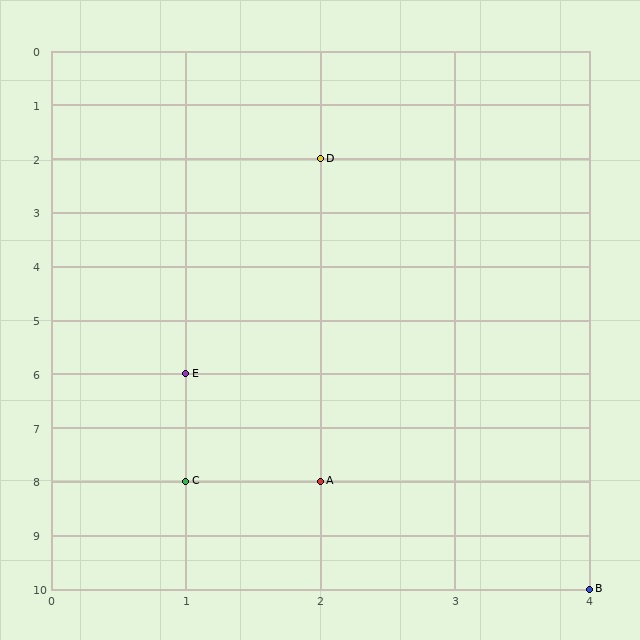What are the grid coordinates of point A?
Point A is at grid coordinates (2, 8).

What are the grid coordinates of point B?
Point B is at grid coordinates (4, 10).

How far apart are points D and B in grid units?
Points D and B are 2 columns and 8 rows apart (about 8.2 grid units diagonally).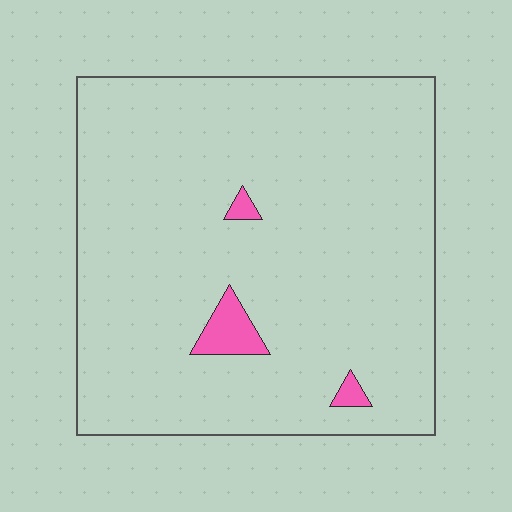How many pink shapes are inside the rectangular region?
3.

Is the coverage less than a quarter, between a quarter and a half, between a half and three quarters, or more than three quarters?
Less than a quarter.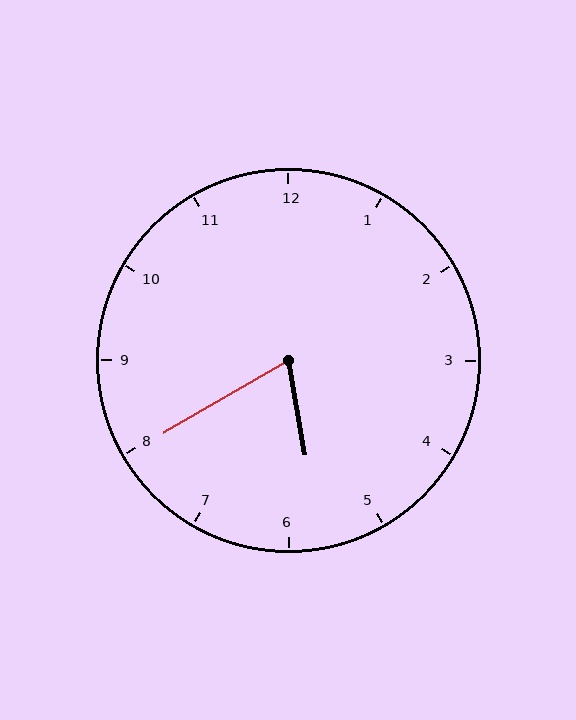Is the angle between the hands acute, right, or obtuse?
It is acute.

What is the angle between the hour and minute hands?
Approximately 70 degrees.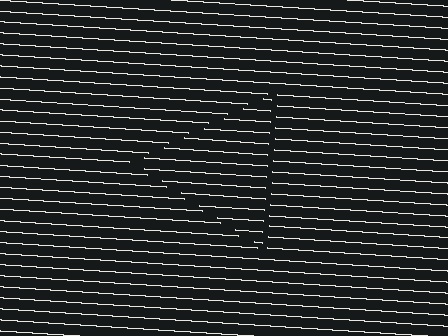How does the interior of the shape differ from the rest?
The interior of the shape contains the same grating, shifted by half a period — the contour is defined by the phase discontinuity where line-ends from the inner and outer gratings abut.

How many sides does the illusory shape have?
3 sides — the line-ends trace a triangle.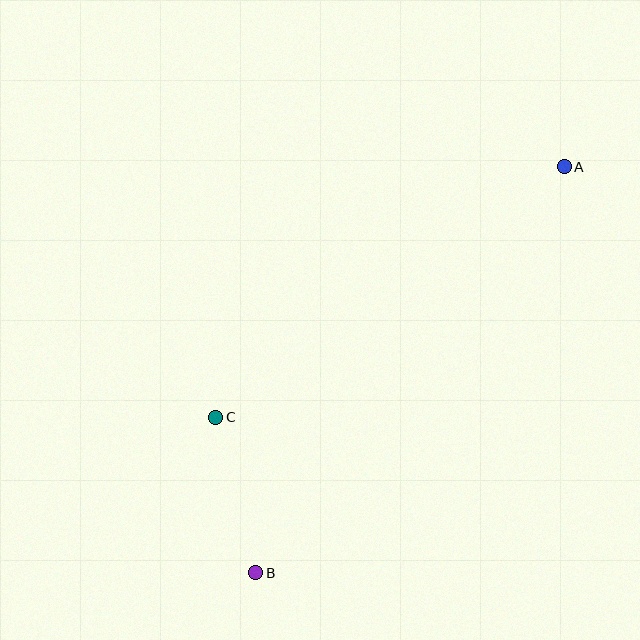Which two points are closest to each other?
Points B and C are closest to each other.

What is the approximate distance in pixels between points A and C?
The distance between A and C is approximately 429 pixels.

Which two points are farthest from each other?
Points A and B are farthest from each other.